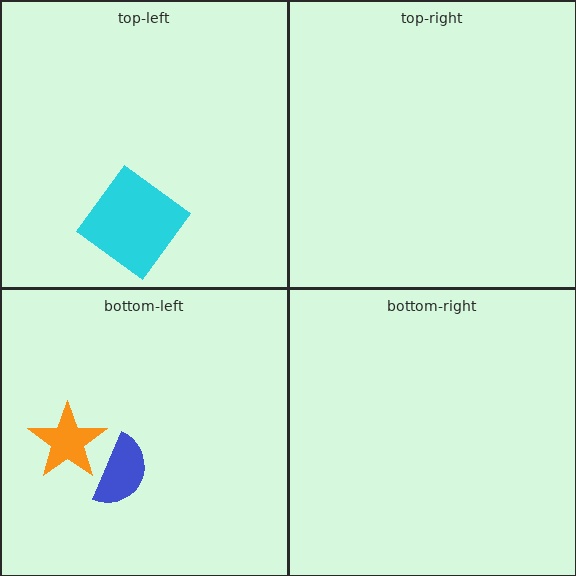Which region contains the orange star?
The bottom-left region.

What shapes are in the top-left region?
The cyan diamond.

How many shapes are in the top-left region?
1.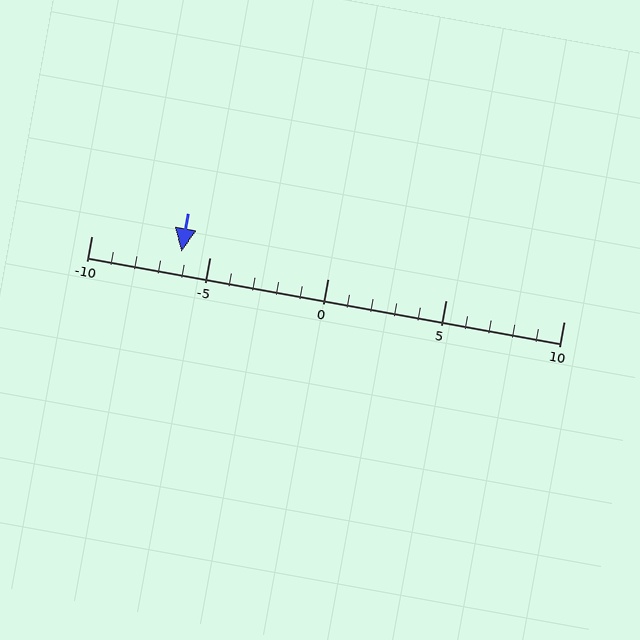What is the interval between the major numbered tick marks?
The major tick marks are spaced 5 units apart.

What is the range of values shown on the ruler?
The ruler shows values from -10 to 10.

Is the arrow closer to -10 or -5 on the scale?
The arrow is closer to -5.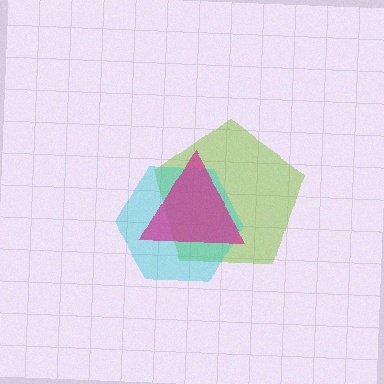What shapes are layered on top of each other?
The layered shapes are: a lime pentagon, a cyan hexagon, a magenta triangle.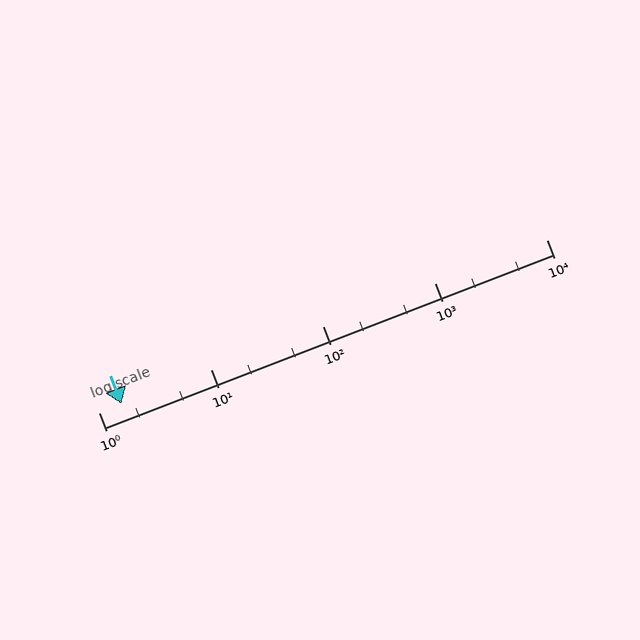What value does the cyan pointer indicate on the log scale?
The pointer indicates approximately 1.6.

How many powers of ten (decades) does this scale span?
The scale spans 4 decades, from 1 to 10000.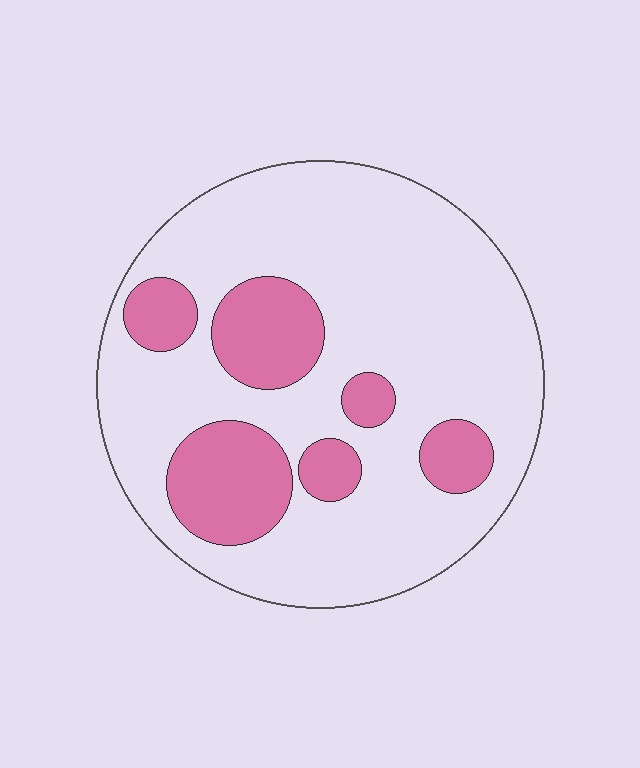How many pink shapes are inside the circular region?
6.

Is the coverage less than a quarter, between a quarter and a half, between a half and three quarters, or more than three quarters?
Less than a quarter.